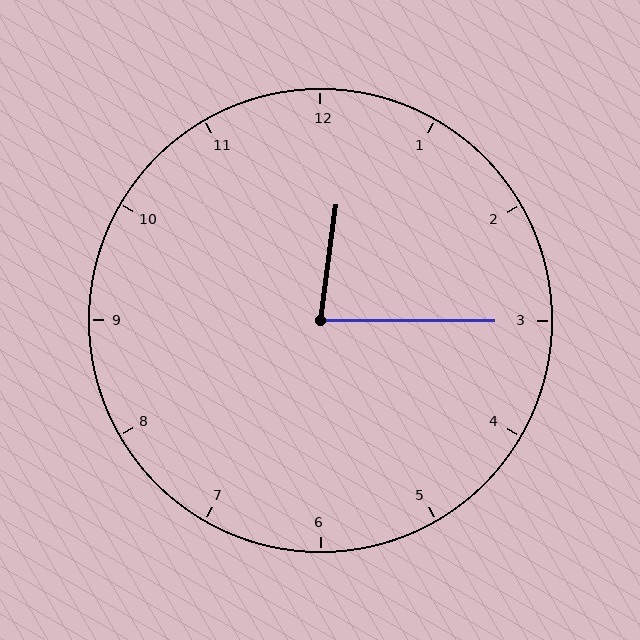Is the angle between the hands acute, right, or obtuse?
It is acute.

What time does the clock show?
12:15.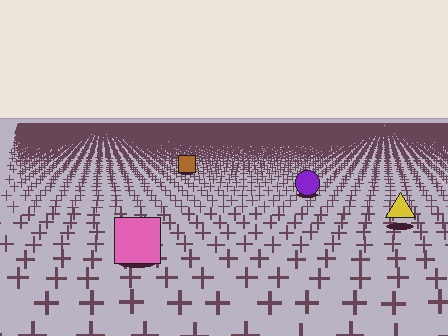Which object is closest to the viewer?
The pink square is closest. The texture marks near it are larger and more spread out.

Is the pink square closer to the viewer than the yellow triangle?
Yes. The pink square is closer — you can tell from the texture gradient: the ground texture is coarser near it.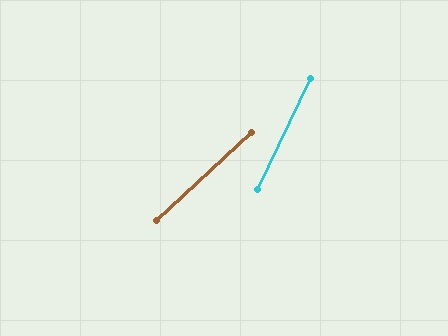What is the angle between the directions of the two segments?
Approximately 21 degrees.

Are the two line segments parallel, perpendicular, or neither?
Neither parallel nor perpendicular — they differ by about 21°.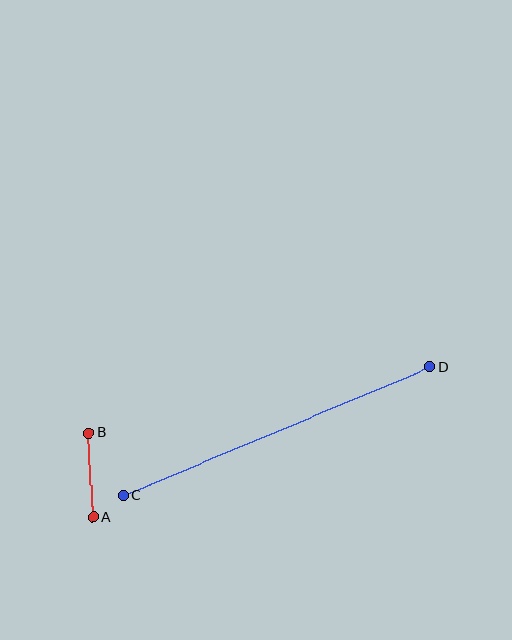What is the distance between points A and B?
The distance is approximately 85 pixels.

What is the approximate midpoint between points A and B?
The midpoint is at approximately (91, 475) pixels.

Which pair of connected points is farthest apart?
Points C and D are farthest apart.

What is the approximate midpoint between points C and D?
The midpoint is at approximately (277, 431) pixels.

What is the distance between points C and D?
The distance is approximately 333 pixels.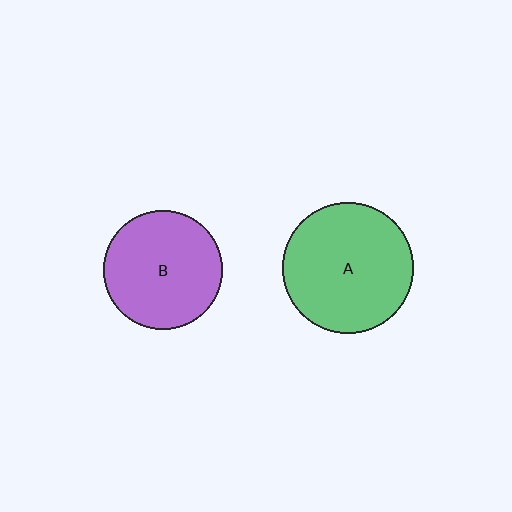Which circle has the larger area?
Circle A (green).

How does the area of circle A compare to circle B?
Approximately 1.2 times.